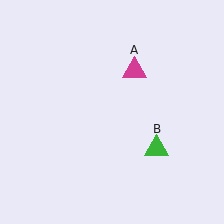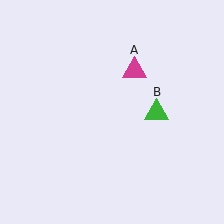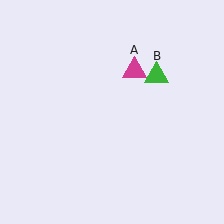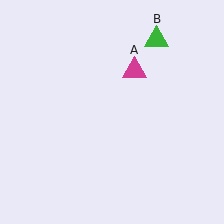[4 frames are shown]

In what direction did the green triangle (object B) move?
The green triangle (object B) moved up.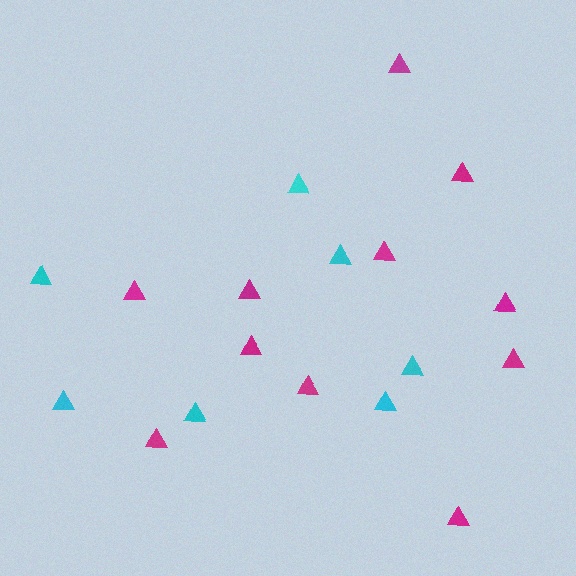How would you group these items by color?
There are 2 groups: one group of cyan triangles (7) and one group of magenta triangles (11).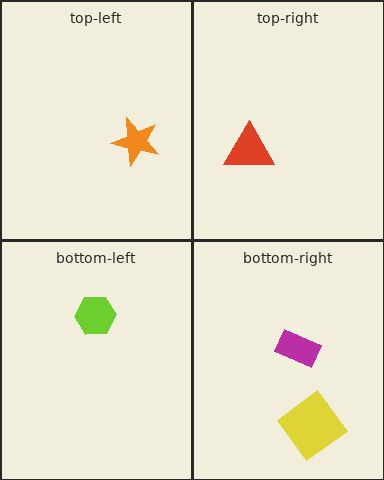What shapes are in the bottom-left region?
The lime hexagon.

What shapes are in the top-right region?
The red triangle.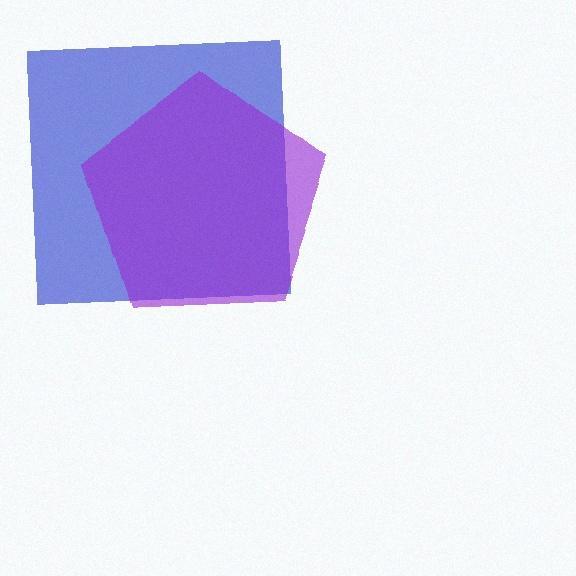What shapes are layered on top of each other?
The layered shapes are: a blue square, a purple pentagon.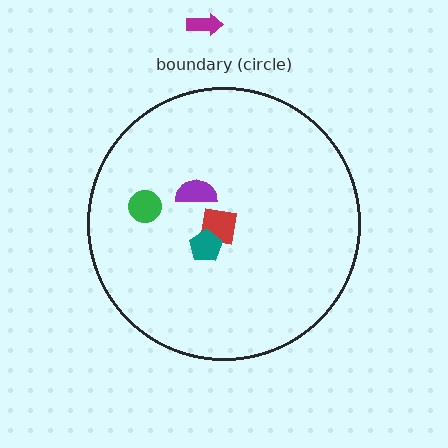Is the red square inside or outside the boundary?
Inside.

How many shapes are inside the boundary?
4 inside, 1 outside.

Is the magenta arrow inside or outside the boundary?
Outside.